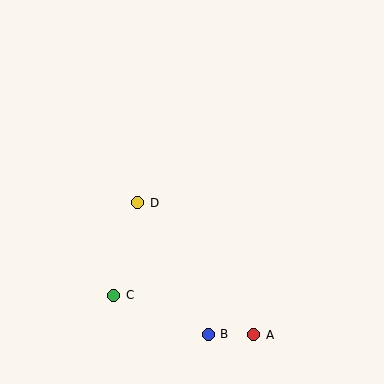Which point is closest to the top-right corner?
Point D is closest to the top-right corner.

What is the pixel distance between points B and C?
The distance between B and C is 102 pixels.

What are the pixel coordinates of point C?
Point C is at (114, 295).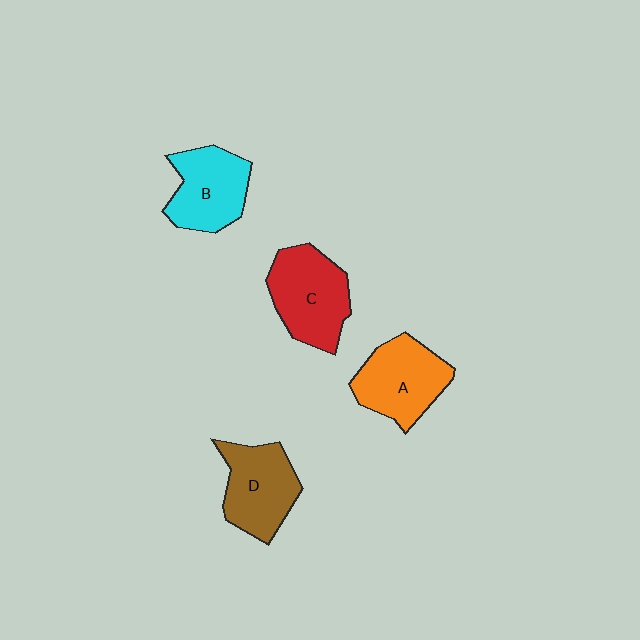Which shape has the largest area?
Shape C (red).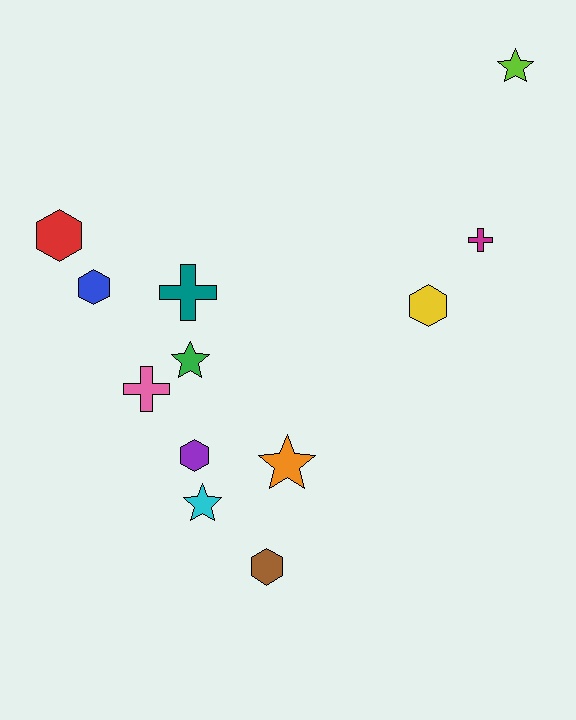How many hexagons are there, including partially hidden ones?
There are 5 hexagons.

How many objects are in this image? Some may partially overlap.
There are 12 objects.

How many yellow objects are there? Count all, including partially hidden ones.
There is 1 yellow object.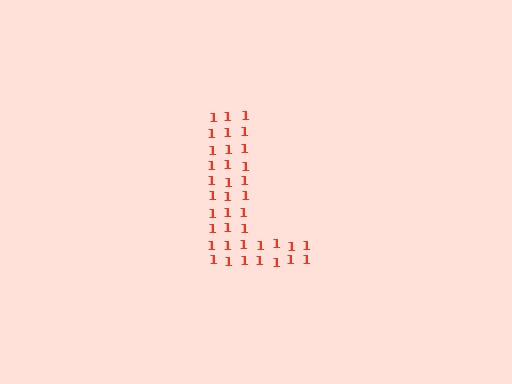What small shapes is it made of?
It is made of small digit 1's.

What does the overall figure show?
The overall figure shows the letter L.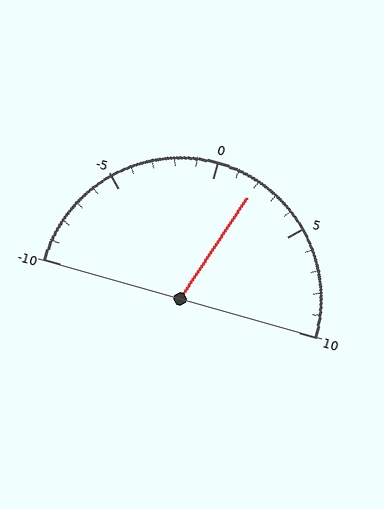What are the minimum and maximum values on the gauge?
The gauge ranges from -10 to 10.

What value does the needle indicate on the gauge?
The needle indicates approximately 2.